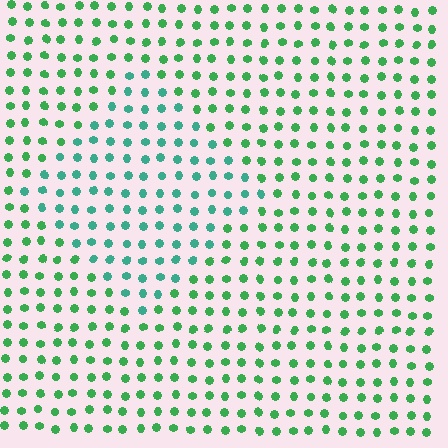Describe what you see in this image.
The image is filled with small green elements in a uniform arrangement. A diamond-shaped region is visible where the elements are tinted to a slightly different hue, forming a subtle color boundary.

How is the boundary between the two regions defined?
The boundary is defined purely by a slight shift in hue (about 32 degrees). Spacing, size, and orientation are identical on both sides.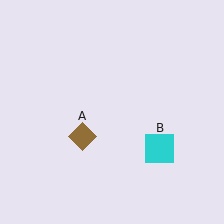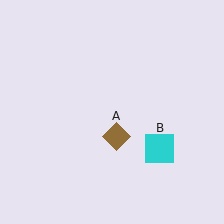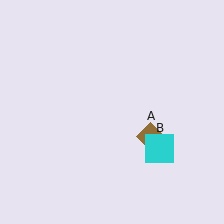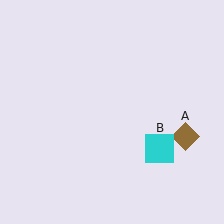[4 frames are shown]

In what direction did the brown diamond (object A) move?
The brown diamond (object A) moved right.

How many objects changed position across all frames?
1 object changed position: brown diamond (object A).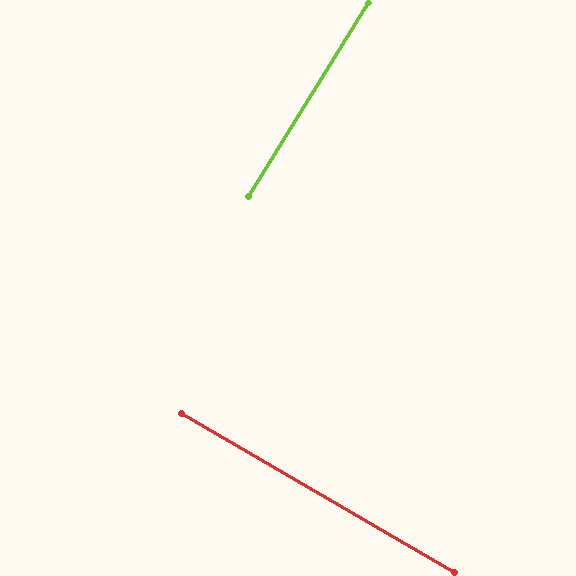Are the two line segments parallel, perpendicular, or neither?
Perpendicular — they meet at approximately 88°.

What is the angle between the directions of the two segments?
Approximately 88 degrees.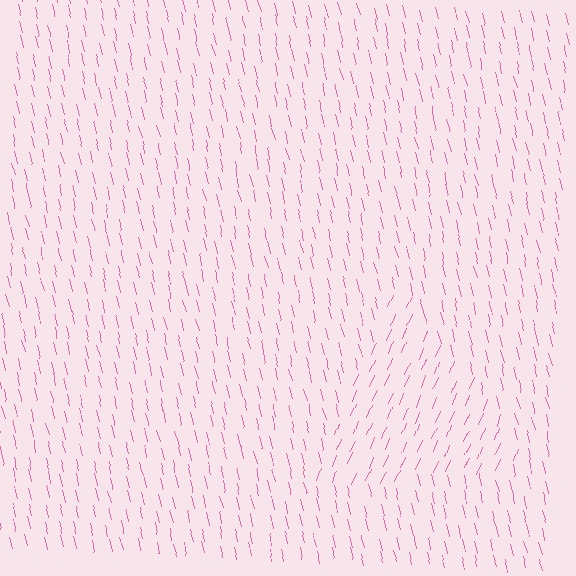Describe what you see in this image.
The image is filled with small pink line segments. A triangle region in the image has lines oriented differently from the surrounding lines, creating a visible texture boundary.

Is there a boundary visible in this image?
Yes, there is a texture boundary formed by a change in line orientation.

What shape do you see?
I see a triangle.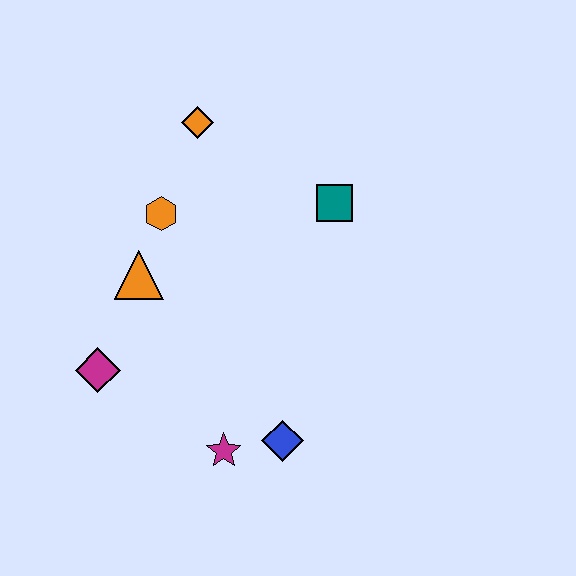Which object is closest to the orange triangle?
The orange hexagon is closest to the orange triangle.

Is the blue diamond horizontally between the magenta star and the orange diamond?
No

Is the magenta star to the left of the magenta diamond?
No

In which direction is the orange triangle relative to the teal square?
The orange triangle is to the left of the teal square.